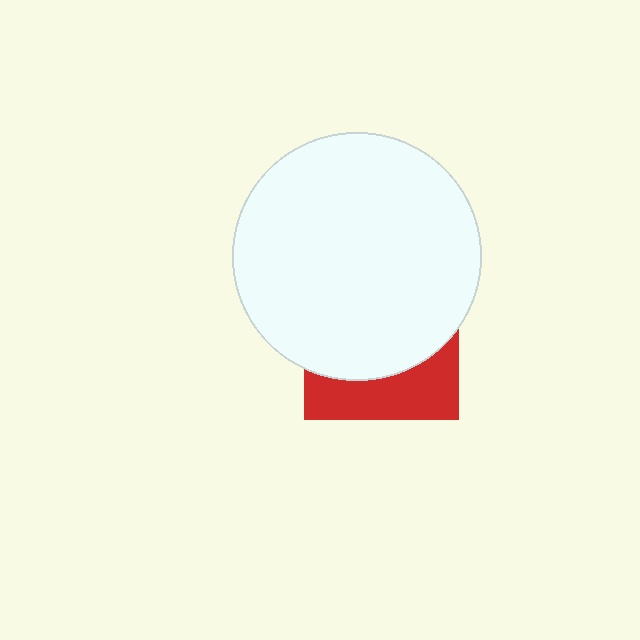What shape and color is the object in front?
The object in front is a white circle.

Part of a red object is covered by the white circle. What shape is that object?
It is a square.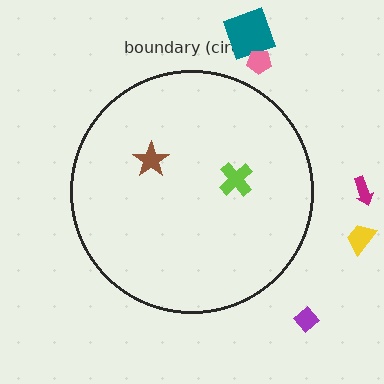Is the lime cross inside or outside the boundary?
Inside.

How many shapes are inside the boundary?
2 inside, 5 outside.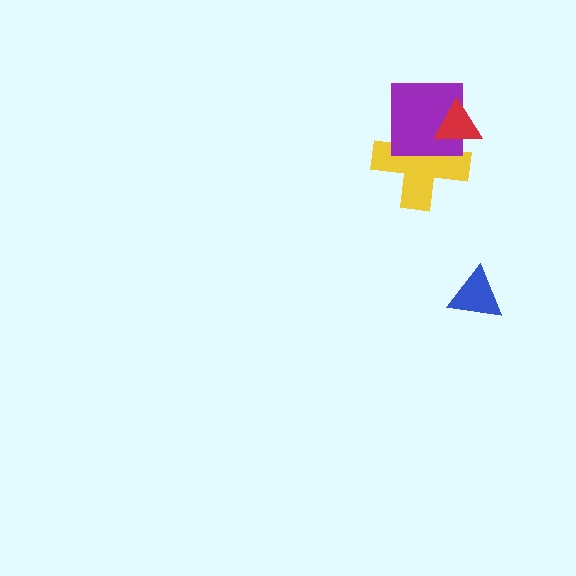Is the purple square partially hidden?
Yes, it is partially covered by another shape.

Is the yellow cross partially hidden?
Yes, it is partially covered by another shape.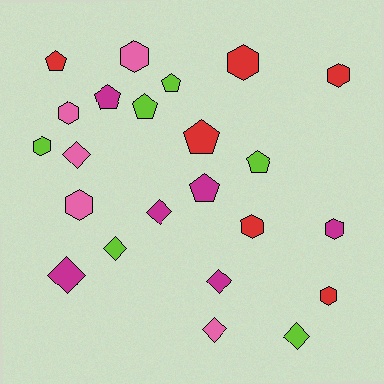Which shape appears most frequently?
Hexagon, with 9 objects.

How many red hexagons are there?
There are 4 red hexagons.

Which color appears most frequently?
Red, with 6 objects.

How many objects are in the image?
There are 23 objects.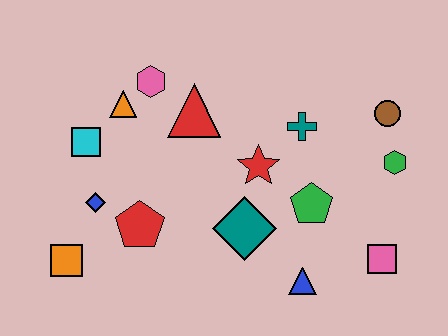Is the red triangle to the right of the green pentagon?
No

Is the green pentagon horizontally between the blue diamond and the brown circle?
Yes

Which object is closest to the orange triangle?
The pink hexagon is closest to the orange triangle.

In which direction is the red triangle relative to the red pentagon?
The red triangle is above the red pentagon.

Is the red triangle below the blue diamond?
No